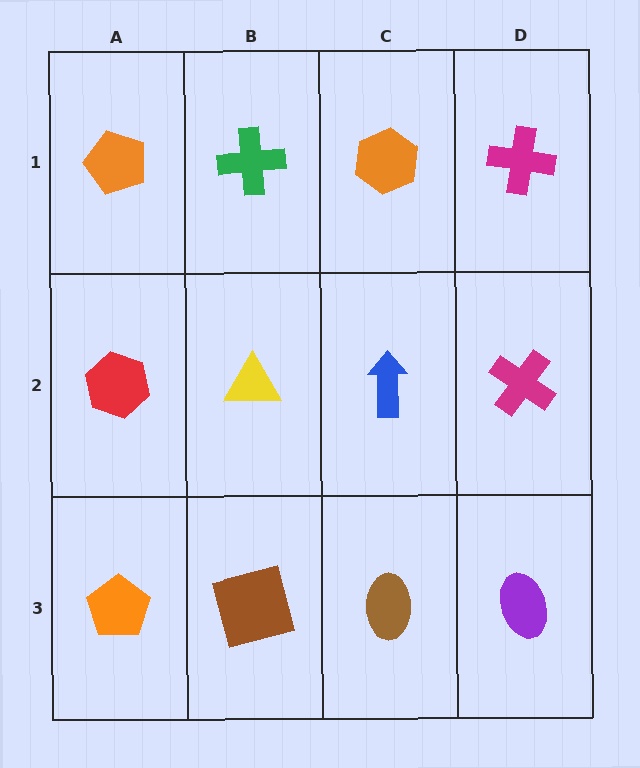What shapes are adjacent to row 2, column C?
An orange hexagon (row 1, column C), a brown ellipse (row 3, column C), a yellow triangle (row 2, column B), a magenta cross (row 2, column D).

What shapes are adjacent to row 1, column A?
A red hexagon (row 2, column A), a green cross (row 1, column B).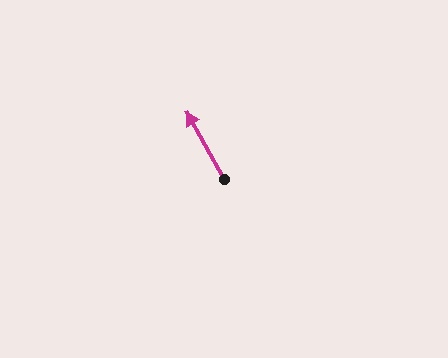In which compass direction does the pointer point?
Northwest.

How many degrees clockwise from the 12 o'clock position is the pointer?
Approximately 331 degrees.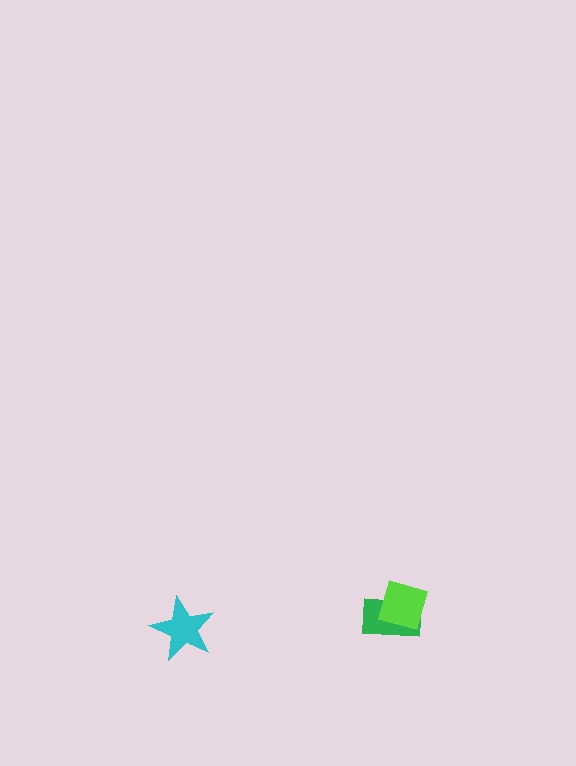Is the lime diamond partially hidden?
No, no other shape covers it.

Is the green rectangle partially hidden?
Yes, it is partially covered by another shape.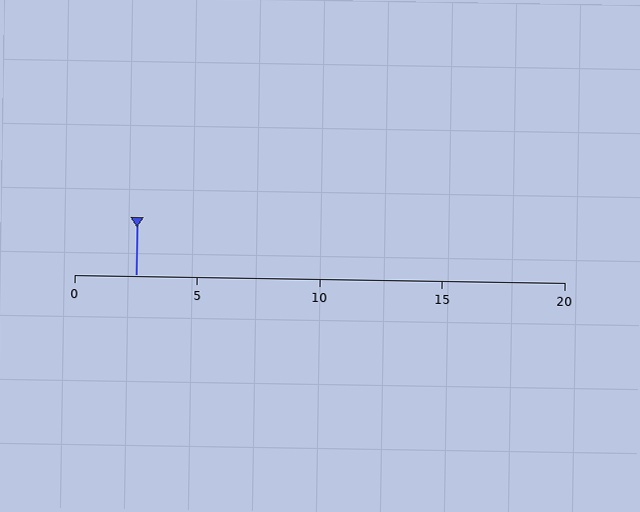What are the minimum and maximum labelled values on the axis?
The axis runs from 0 to 20.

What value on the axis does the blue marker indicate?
The marker indicates approximately 2.5.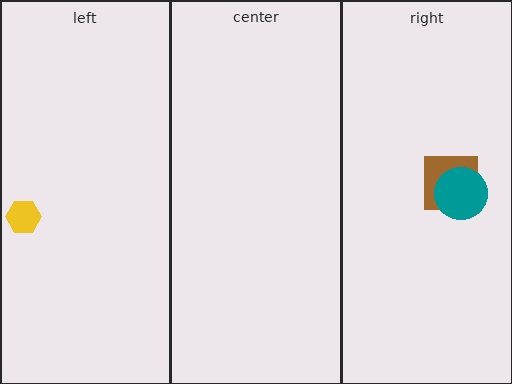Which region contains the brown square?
The right region.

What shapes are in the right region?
The brown square, the teal circle.